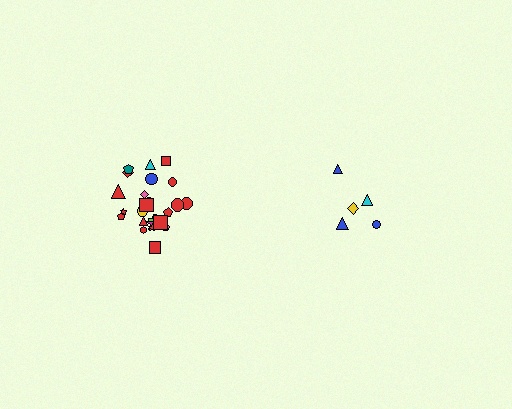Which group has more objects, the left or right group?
The left group.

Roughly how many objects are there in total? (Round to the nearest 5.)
Roughly 30 objects in total.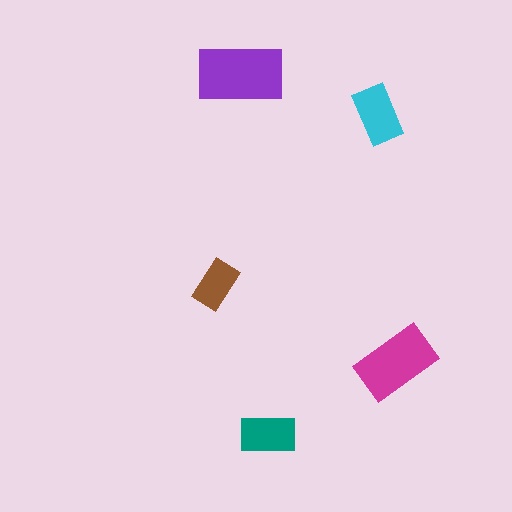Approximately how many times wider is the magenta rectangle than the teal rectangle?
About 1.5 times wider.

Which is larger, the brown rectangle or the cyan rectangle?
The cyan one.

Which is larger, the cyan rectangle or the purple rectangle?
The purple one.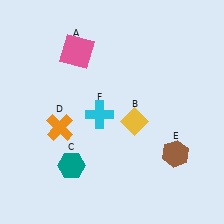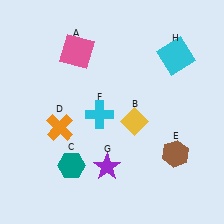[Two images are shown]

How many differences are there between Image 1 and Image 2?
There are 2 differences between the two images.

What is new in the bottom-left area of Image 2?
A purple star (G) was added in the bottom-left area of Image 2.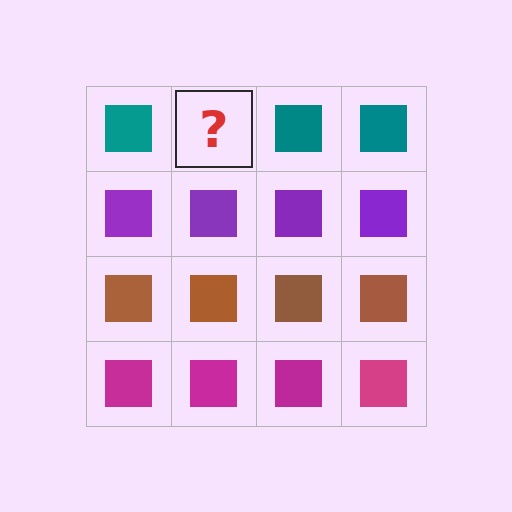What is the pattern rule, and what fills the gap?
The rule is that each row has a consistent color. The gap should be filled with a teal square.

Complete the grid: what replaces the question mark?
The question mark should be replaced with a teal square.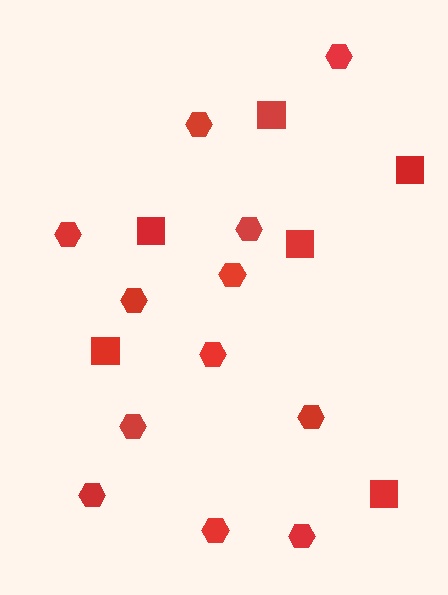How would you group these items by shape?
There are 2 groups: one group of squares (6) and one group of hexagons (12).